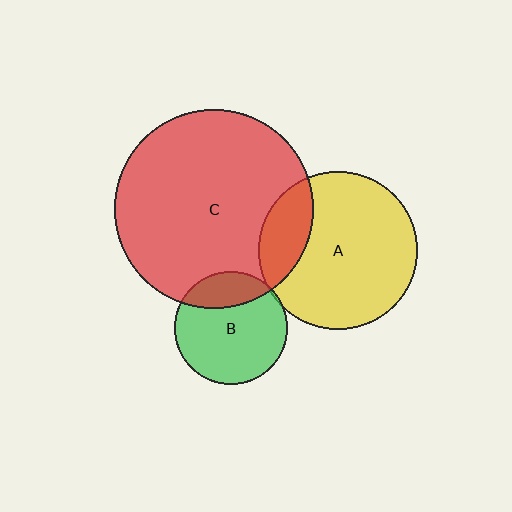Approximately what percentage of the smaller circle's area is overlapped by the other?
Approximately 25%.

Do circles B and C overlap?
Yes.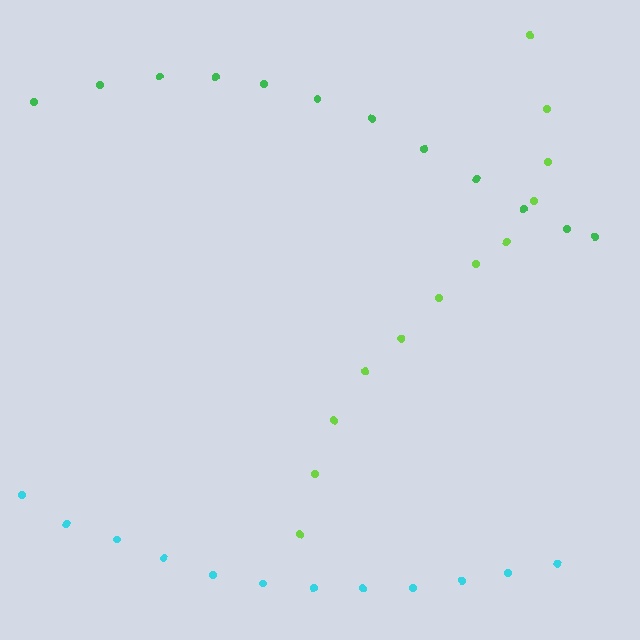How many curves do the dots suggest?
There are 3 distinct paths.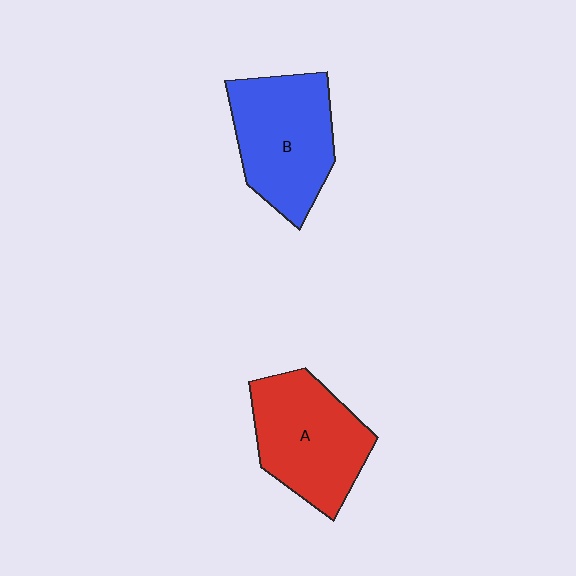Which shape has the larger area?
Shape B (blue).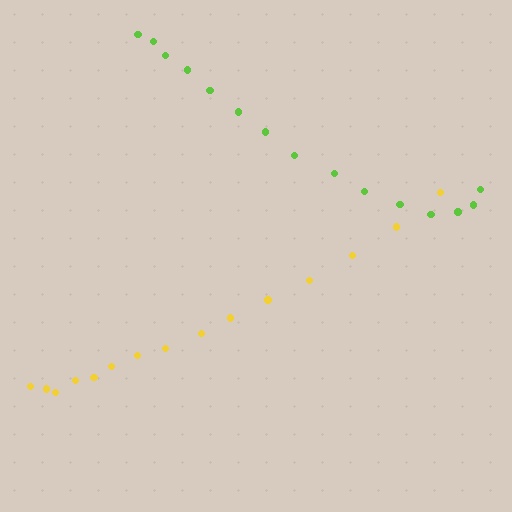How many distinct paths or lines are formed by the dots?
There are 2 distinct paths.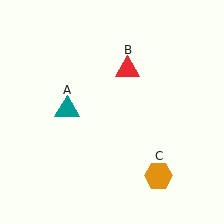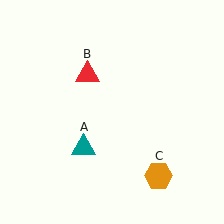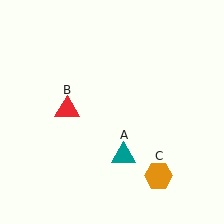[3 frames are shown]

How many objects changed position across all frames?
2 objects changed position: teal triangle (object A), red triangle (object B).